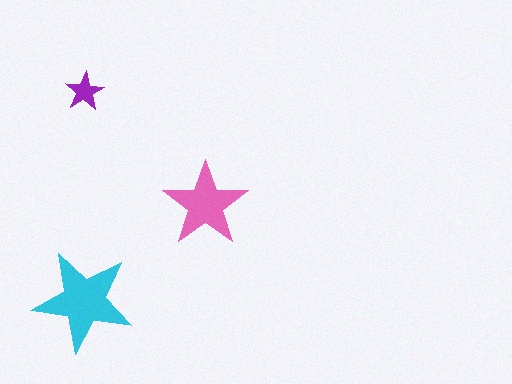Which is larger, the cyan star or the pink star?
The cyan one.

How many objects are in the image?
There are 3 objects in the image.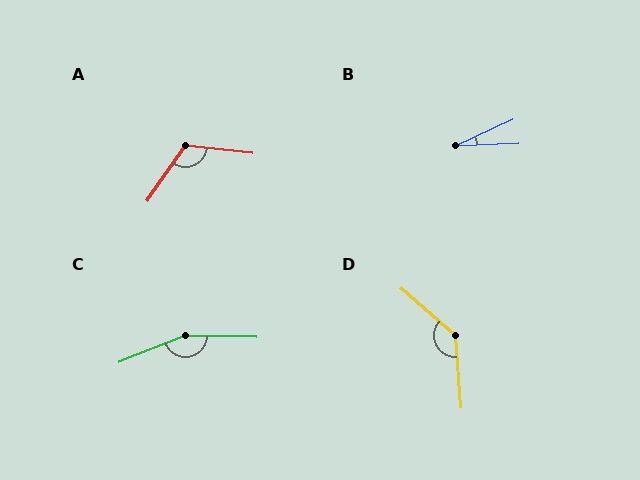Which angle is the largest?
C, at approximately 157 degrees.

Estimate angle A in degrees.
Approximately 118 degrees.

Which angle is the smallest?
B, at approximately 23 degrees.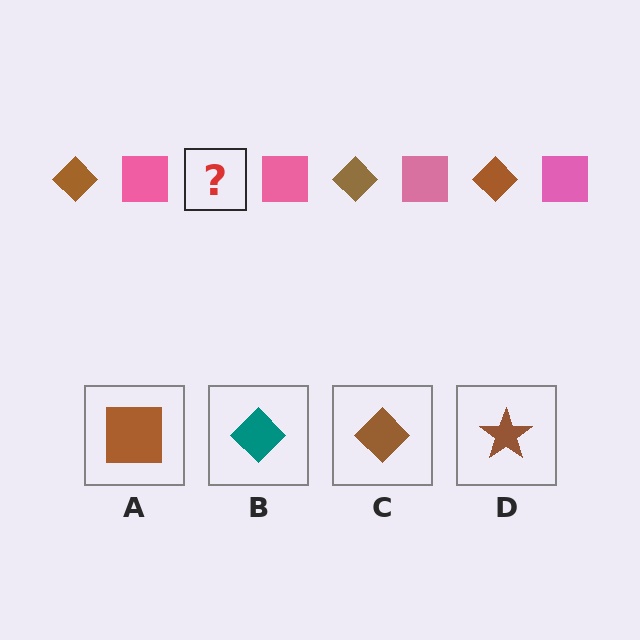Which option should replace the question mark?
Option C.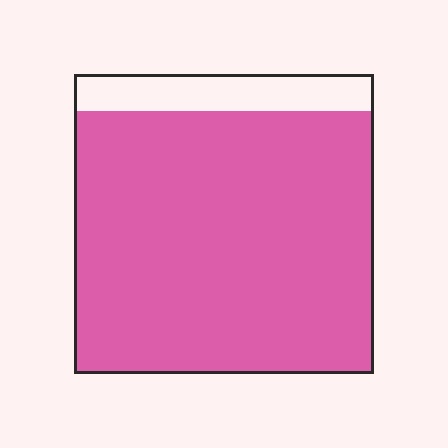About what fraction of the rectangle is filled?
About seven eighths (7/8).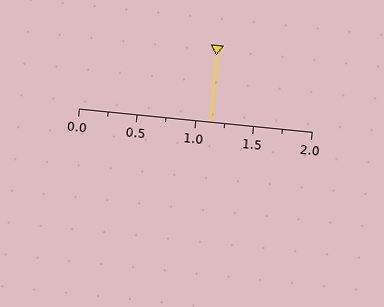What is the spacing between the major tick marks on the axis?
The major ticks are spaced 0.5 apart.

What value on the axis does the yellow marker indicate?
The marker indicates approximately 1.12.